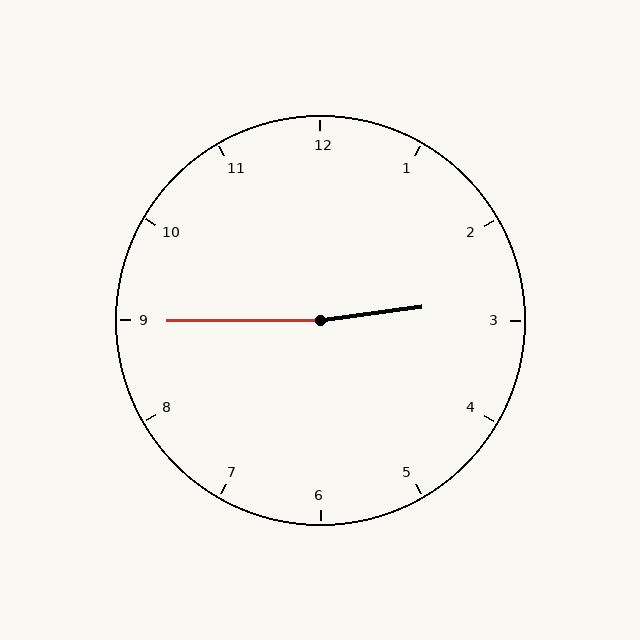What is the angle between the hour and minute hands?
Approximately 172 degrees.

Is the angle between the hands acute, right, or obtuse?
It is obtuse.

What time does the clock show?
2:45.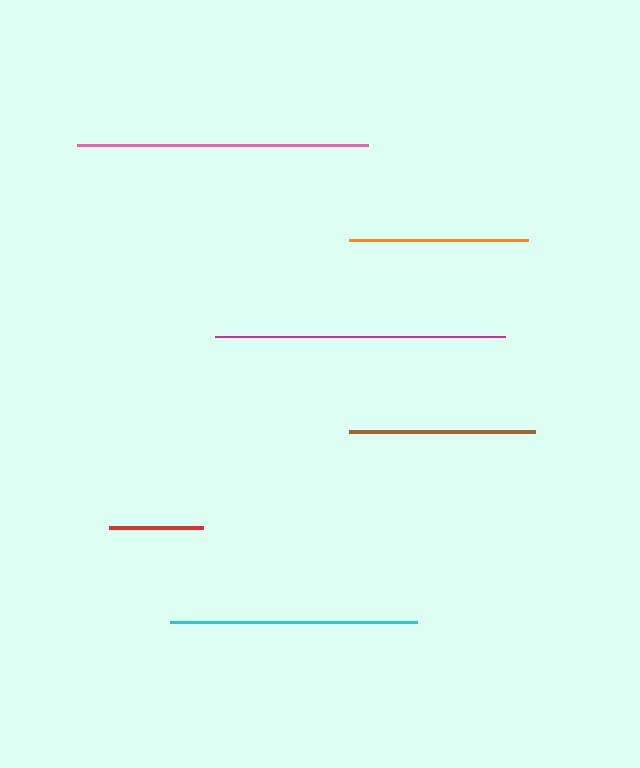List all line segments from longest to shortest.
From longest to shortest: pink, magenta, cyan, brown, orange, red.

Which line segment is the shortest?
The red line is the shortest at approximately 94 pixels.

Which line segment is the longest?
The pink line is the longest at approximately 291 pixels.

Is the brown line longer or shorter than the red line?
The brown line is longer than the red line.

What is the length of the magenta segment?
The magenta segment is approximately 291 pixels long.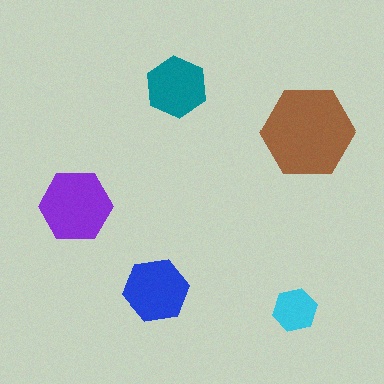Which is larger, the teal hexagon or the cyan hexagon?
The teal one.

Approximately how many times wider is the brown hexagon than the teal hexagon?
About 1.5 times wider.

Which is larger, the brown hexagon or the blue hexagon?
The brown one.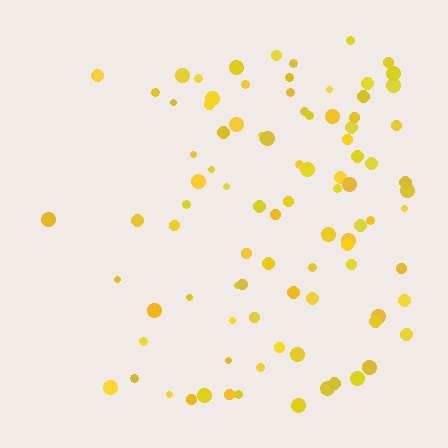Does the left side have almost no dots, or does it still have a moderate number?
Still a moderate number, just noticeably fewer than the right.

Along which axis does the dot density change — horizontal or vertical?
Horizontal.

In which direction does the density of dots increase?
From left to right, with the right side densest.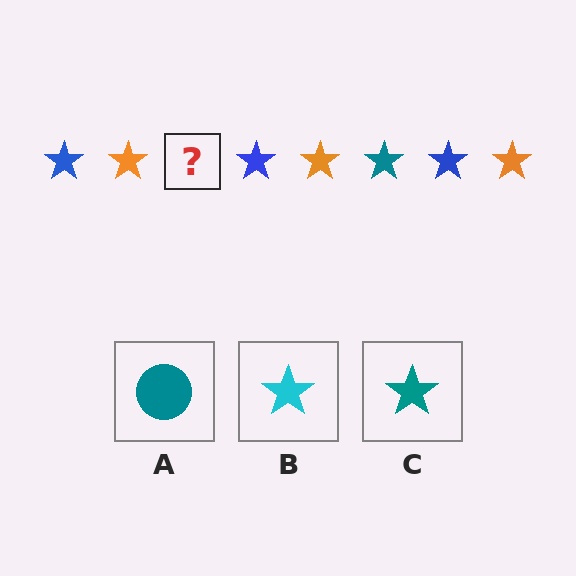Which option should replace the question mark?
Option C.